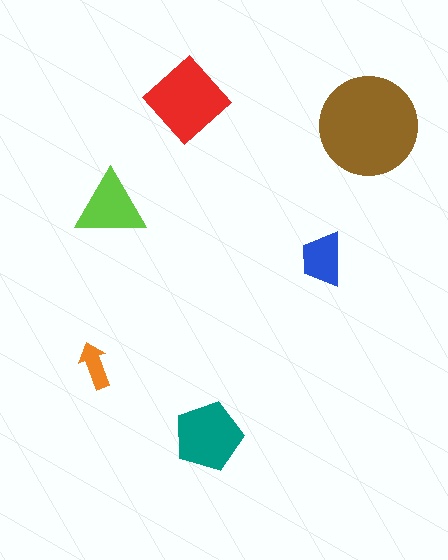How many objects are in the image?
There are 6 objects in the image.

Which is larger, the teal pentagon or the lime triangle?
The teal pentagon.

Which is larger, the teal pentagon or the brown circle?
The brown circle.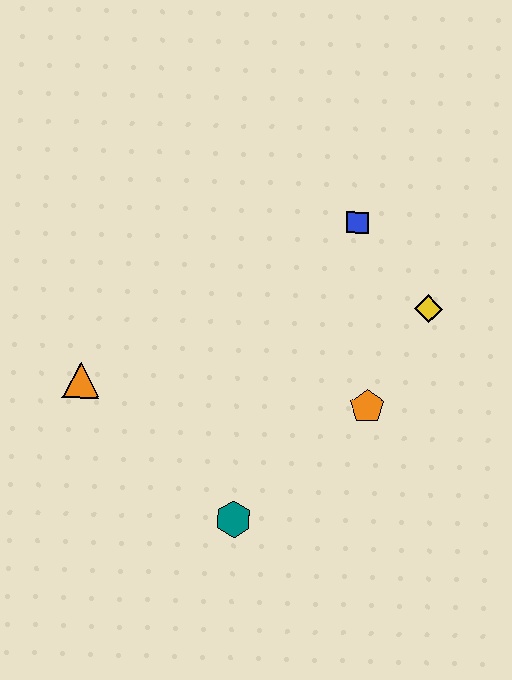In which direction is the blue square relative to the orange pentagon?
The blue square is above the orange pentagon.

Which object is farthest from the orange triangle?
The yellow diamond is farthest from the orange triangle.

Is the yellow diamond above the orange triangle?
Yes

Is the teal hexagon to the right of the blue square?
No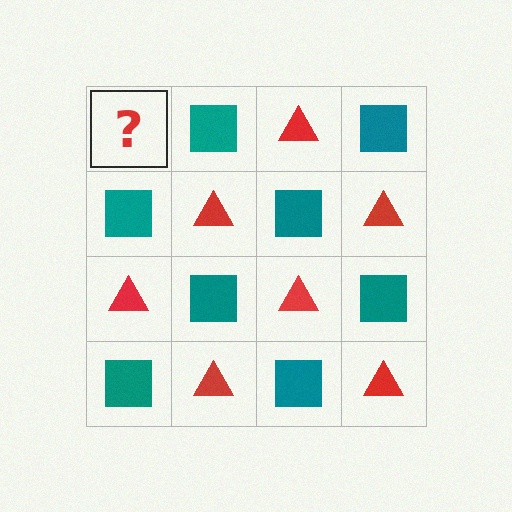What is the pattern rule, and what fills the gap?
The rule is that it alternates red triangle and teal square in a checkerboard pattern. The gap should be filled with a red triangle.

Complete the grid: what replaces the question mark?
The question mark should be replaced with a red triangle.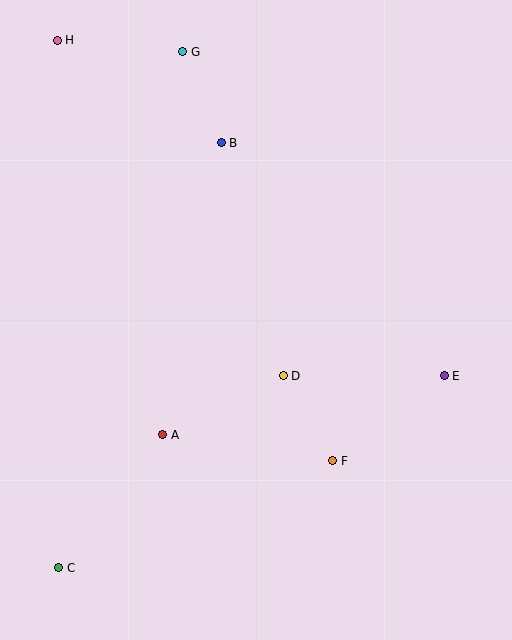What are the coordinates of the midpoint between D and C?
The midpoint between D and C is at (171, 472).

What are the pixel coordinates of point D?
Point D is at (283, 376).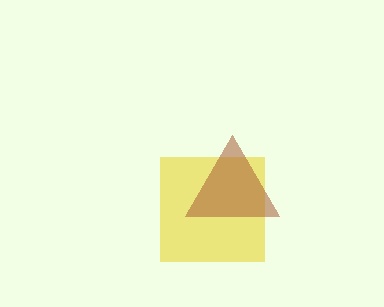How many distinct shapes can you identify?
There are 2 distinct shapes: a yellow square, a brown triangle.